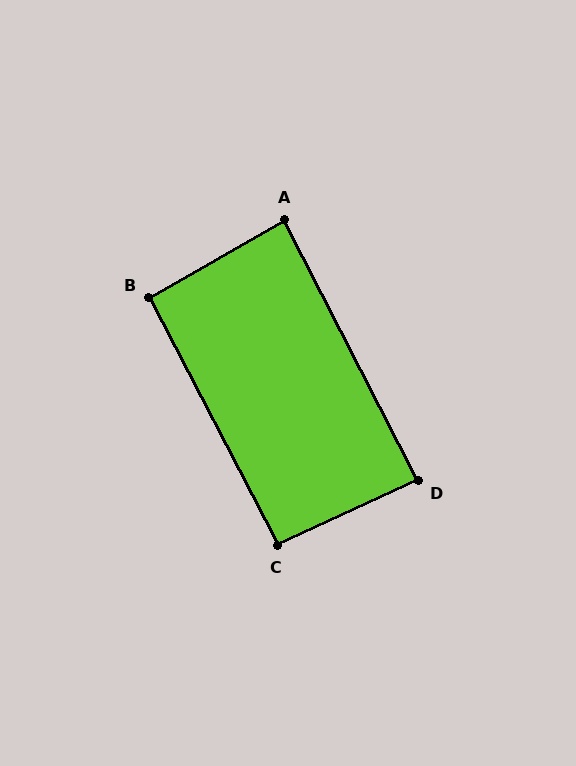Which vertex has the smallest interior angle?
A, at approximately 87 degrees.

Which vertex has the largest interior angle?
C, at approximately 93 degrees.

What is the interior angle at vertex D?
Approximately 88 degrees (approximately right).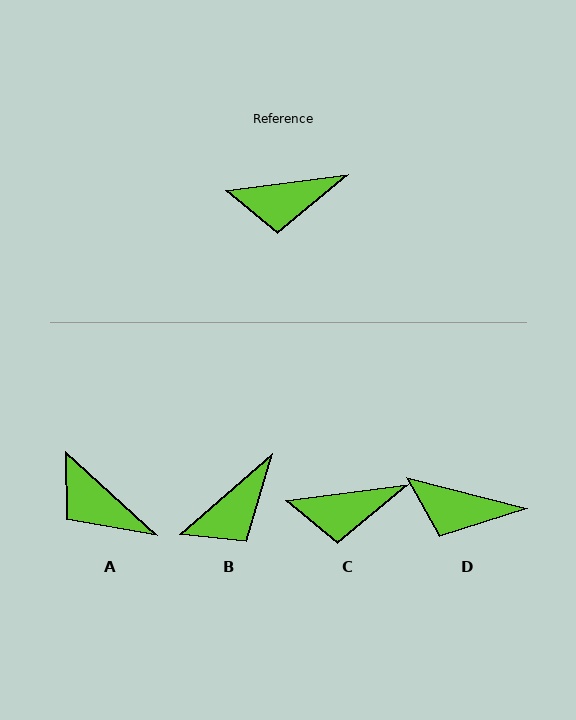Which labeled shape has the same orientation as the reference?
C.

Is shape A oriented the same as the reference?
No, it is off by about 50 degrees.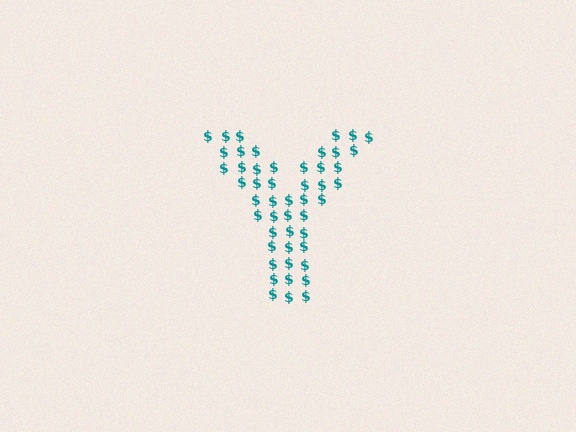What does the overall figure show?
The overall figure shows the letter Y.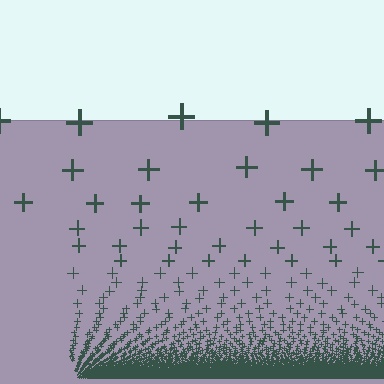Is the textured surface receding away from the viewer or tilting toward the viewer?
The surface appears to tilt toward the viewer. Texture elements get larger and sparser toward the top.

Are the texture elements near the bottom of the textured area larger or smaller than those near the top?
Smaller. The gradient is inverted — elements near the bottom are smaller and denser.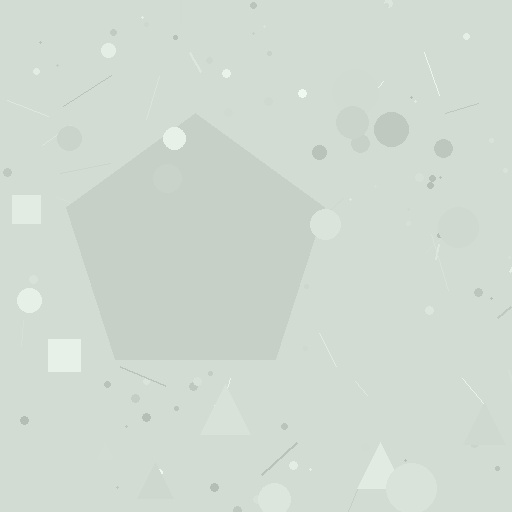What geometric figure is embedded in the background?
A pentagon is embedded in the background.